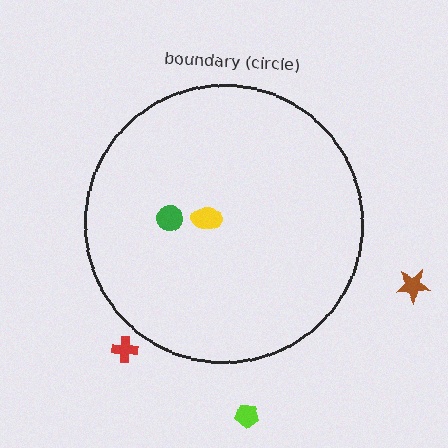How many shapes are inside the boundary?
2 inside, 3 outside.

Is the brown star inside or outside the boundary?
Outside.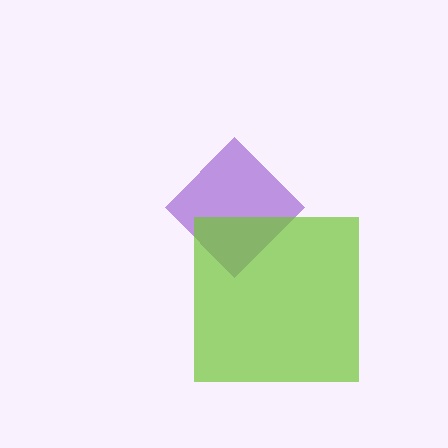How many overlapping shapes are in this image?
There are 2 overlapping shapes in the image.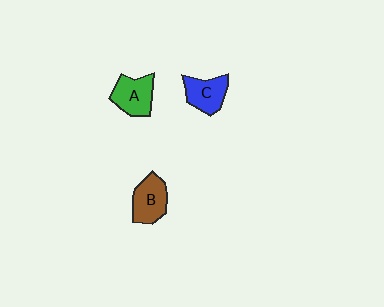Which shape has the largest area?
Shape A (green).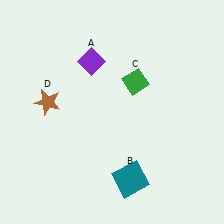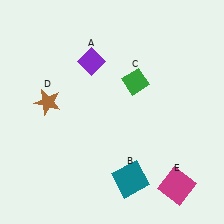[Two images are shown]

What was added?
A magenta square (E) was added in Image 2.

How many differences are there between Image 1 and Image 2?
There is 1 difference between the two images.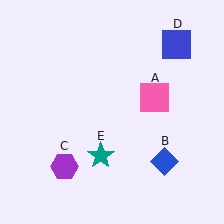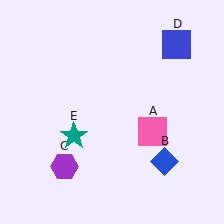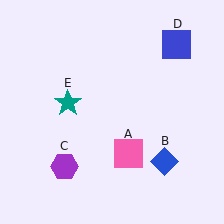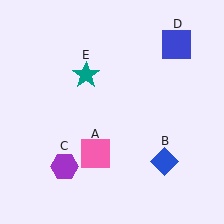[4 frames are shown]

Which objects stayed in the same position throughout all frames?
Blue diamond (object B) and purple hexagon (object C) and blue square (object D) remained stationary.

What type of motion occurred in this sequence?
The pink square (object A), teal star (object E) rotated clockwise around the center of the scene.